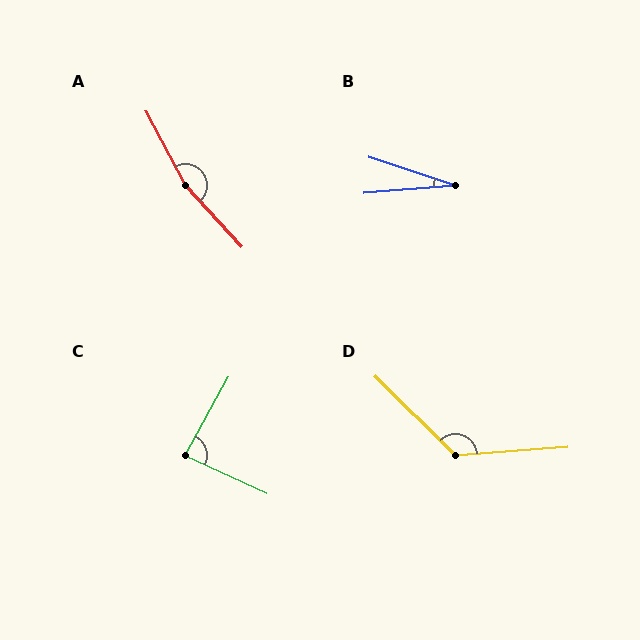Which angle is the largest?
A, at approximately 165 degrees.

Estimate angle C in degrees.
Approximately 86 degrees.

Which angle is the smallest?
B, at approximately 23 degrees.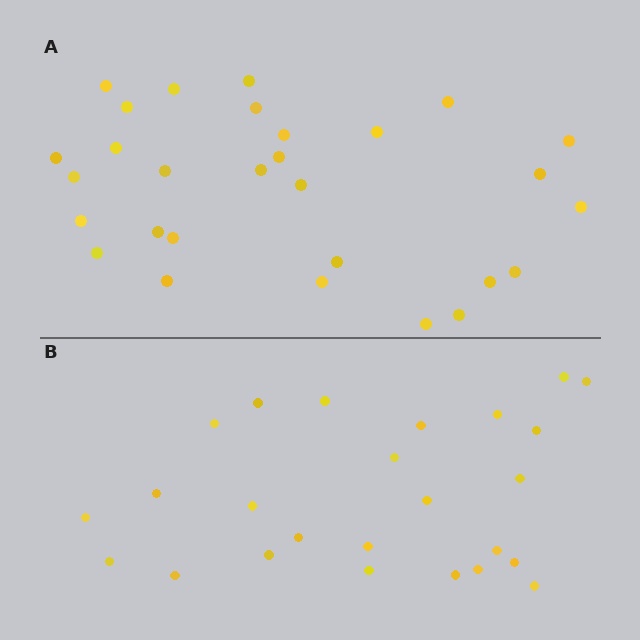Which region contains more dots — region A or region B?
Region A (the top region) has more dots.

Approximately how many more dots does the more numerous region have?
Region A has about 4 more dots than region B.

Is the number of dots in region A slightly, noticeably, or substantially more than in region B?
Region A has only slightly more — the two regions are fairly close. The ratio is roughly 1.2 to 1.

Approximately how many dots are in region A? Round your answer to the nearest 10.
About 30 dots. (The exact count is 29, which rounds to 30.)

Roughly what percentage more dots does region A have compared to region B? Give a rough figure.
About 15% more.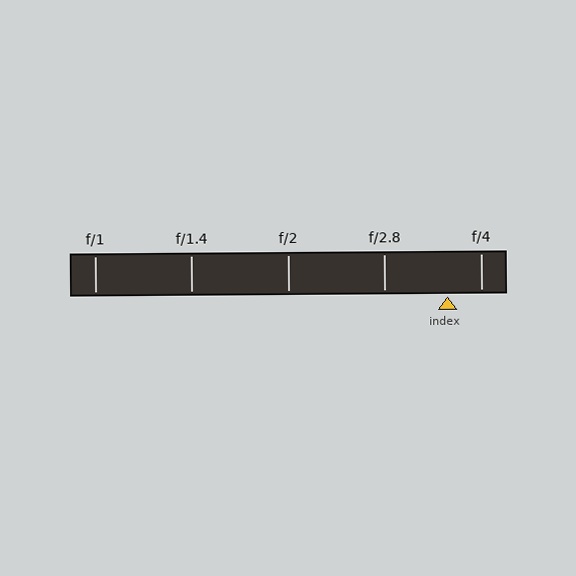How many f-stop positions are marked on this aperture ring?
There are 5 f-stop positions marked.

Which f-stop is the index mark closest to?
The index mark is closest to f/4.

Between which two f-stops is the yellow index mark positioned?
The index mark is between f/2.8 and f/4.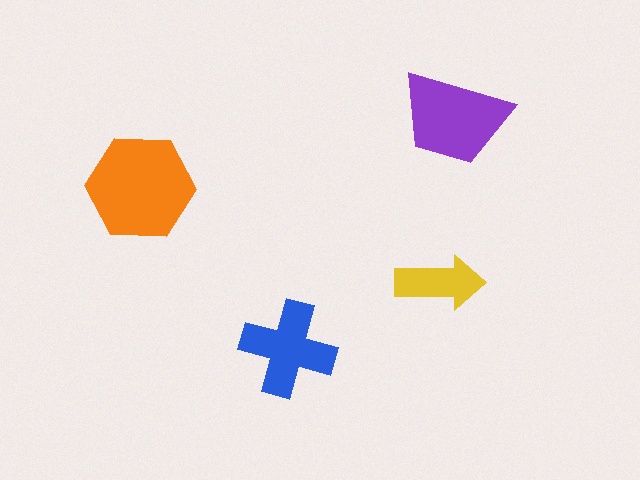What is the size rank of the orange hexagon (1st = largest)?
1st.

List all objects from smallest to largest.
The yellow arrow, the blue cross, the purple trapezoid, the orange hexagon.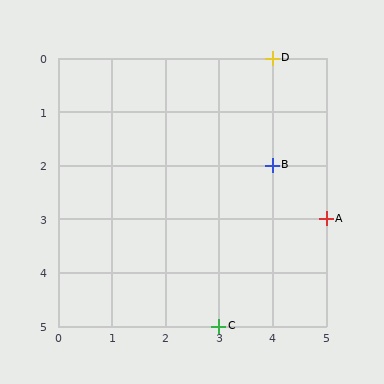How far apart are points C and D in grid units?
Points C and D are 1 column and 5 rows apart (about 5.1 grid units diagonally).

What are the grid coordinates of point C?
Point C is at grid coordinates (3, 5).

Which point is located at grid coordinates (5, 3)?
Point A is at (5, 3).